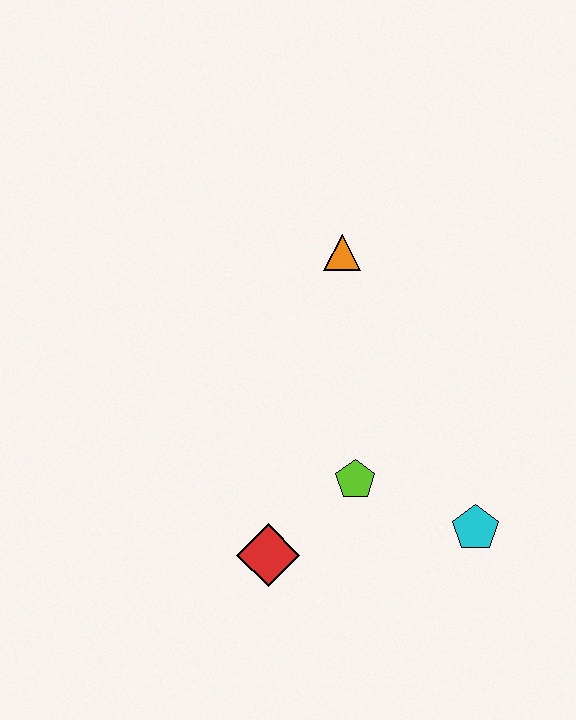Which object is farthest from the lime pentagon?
The orange triangle is farthest from the lime pentagon.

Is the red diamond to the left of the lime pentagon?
Yes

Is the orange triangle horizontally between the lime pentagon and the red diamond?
Yes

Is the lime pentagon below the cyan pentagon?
No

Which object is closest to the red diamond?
The lime pentagon is closest to the red diamond.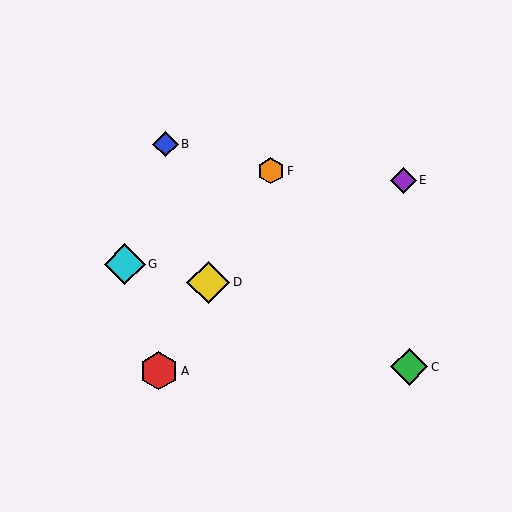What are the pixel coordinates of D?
Object D is at (208, 282).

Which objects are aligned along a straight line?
Objects A, D, F are aligned along a straight line.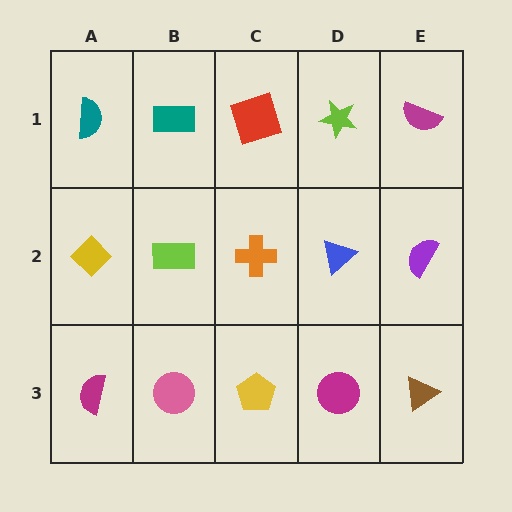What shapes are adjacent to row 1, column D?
A blue triangle (row 2, column D), a red square (row 1, column C), a magenta semicircle (row 1, column E).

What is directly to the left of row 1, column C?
A teal rectangle.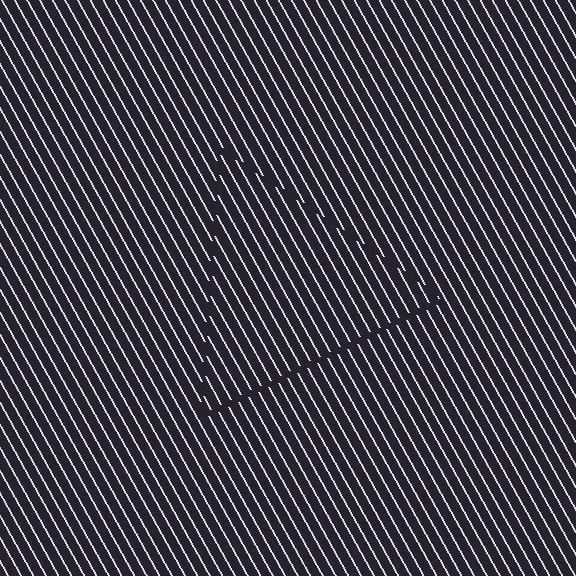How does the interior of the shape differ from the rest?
The interior of the shape contains the same grating, shifted by half a period — the contour is defined by the phase discontinuity where line-ends from the inner and outer gratings abut.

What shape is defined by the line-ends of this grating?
An illusory triangle. The interior of the shape contains the same grating, shifted by half a period — the contour is defined by the phase discontinuity where line-ends from the inner and outer gratings abut.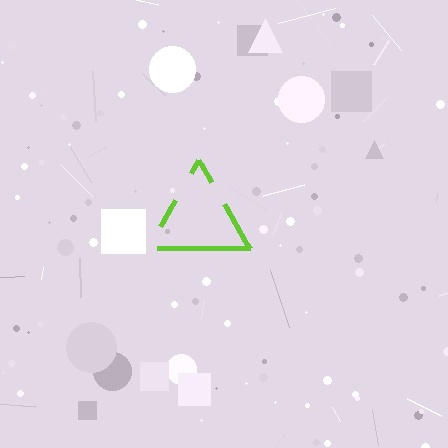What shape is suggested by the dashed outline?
The dashed outline suggests a triangle.